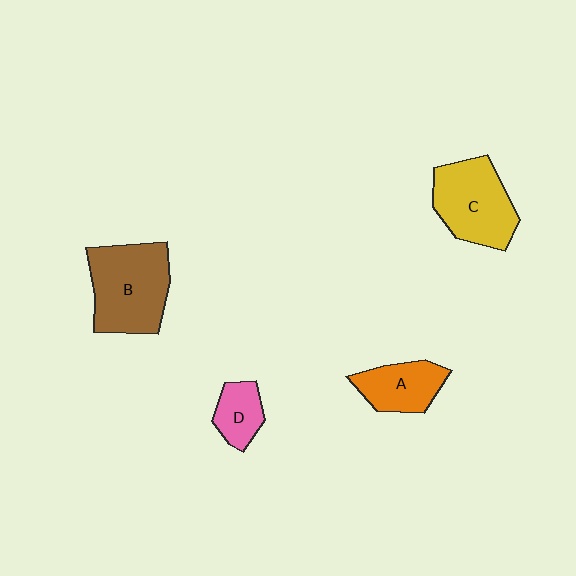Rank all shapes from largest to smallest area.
From largest to smallest: B (brown), C (yellow), A (orange), D (pink).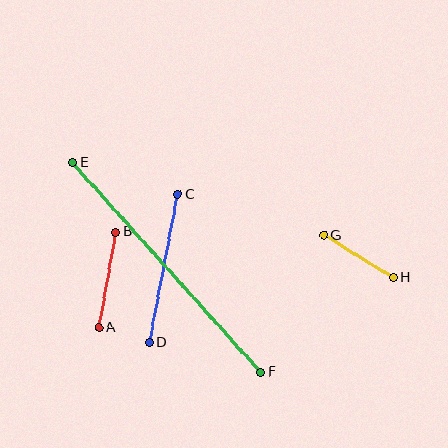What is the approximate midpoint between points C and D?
The midpoint is at approximately (164, 268) pixels.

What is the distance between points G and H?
The distance is approximately 81 pixels.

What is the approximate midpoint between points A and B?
The midpoint is at approximately (107, 280) pixels.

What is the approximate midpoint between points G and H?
The midpoint is at approximately (358, 257) pixels.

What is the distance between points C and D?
The distance is approximately 151 pixels.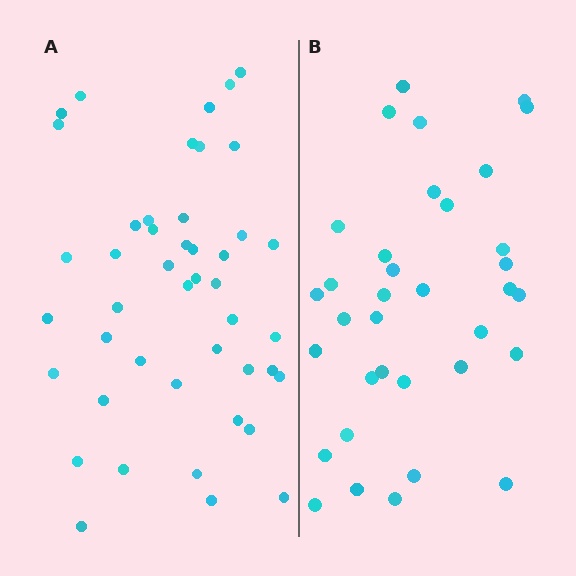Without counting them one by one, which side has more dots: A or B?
Region A (the left region) has more dots.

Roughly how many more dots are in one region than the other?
Region A has roughly 10 or so more dots than region B.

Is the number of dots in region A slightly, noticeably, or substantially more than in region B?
Region A has noticeably more, but not dramatically so. The ratio is roughly 1.3 to 1.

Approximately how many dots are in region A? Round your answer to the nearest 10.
About 40 dots. (The exact count is 45, which rounds to 40.)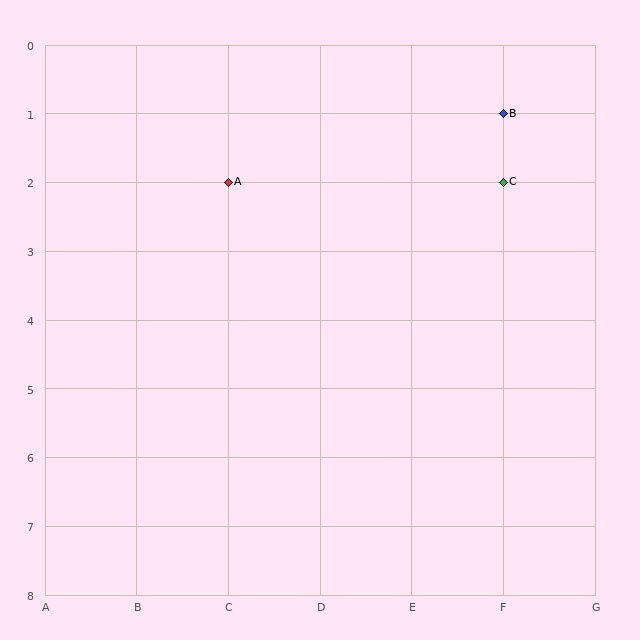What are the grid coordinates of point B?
Point B is at grid coordinates (F, 1).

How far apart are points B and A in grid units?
Points B and A are 3 columns and 1 row apart (about 3.2 grid units diagonally).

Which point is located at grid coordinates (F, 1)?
Point B is at (F, 1).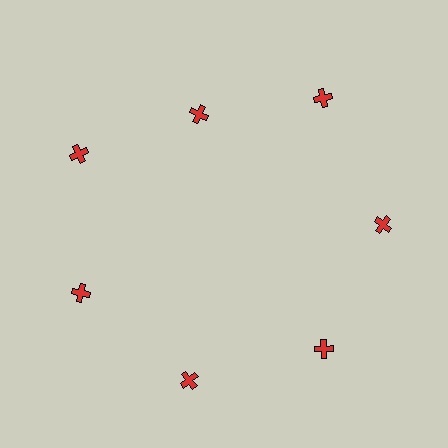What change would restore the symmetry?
The symmetry would be restored by moving it outward, back onto the ring so that all 7 crosses sit at equal angles and equal distance from the center.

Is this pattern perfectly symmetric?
No. The 7 red crosses are arranged in a ring, but one element near the 12 o'clock position is pulled inward toward the center, breaking the 7-fold rotational symmetry.